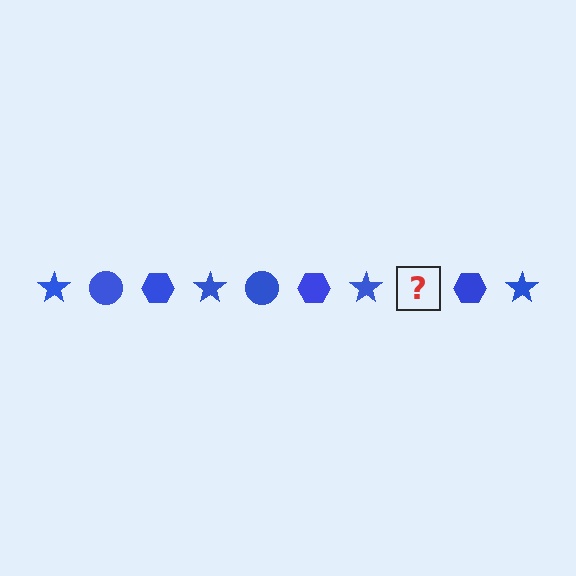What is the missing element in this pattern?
The missing element is a blue circle.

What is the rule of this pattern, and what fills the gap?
The rule is that the pattern cycles through star, circle, hexagon shapes in blue. The gap should be filled with a blue circle.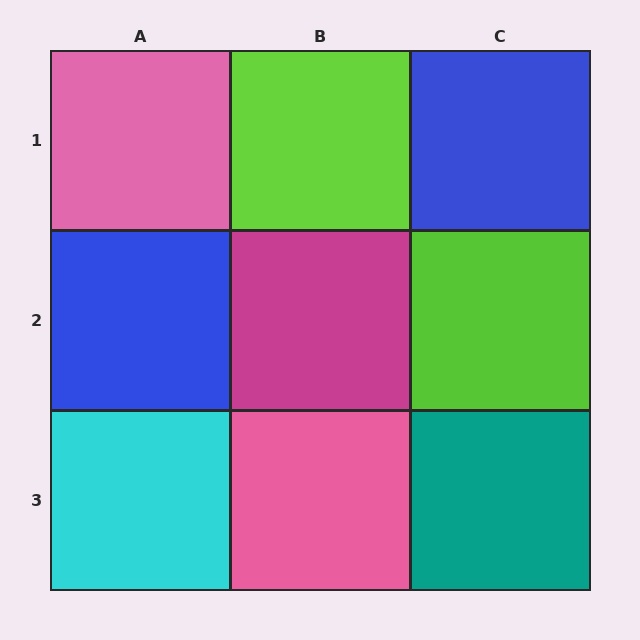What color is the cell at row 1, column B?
Lime.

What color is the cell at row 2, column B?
Magenta.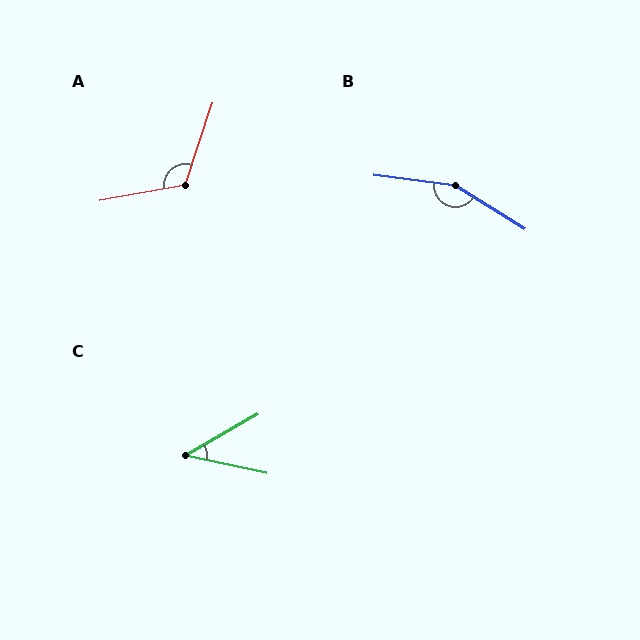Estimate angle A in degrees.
Approximately 118 degrees.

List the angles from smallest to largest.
C (42°), A (118°), B (155°).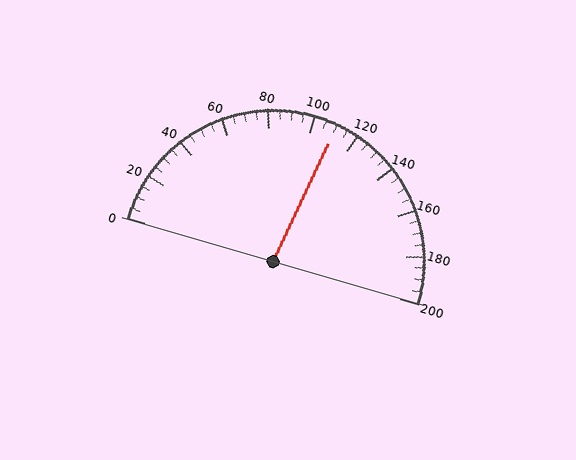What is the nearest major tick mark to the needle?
The nearest major tick mark is 120.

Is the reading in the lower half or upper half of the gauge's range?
The reading is in the upper half of the range (0 to 200).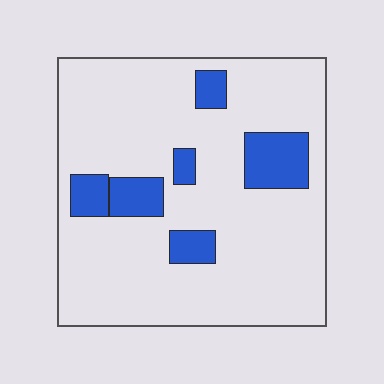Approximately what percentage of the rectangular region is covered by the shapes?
Approximately 15%.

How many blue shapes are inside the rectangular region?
6.